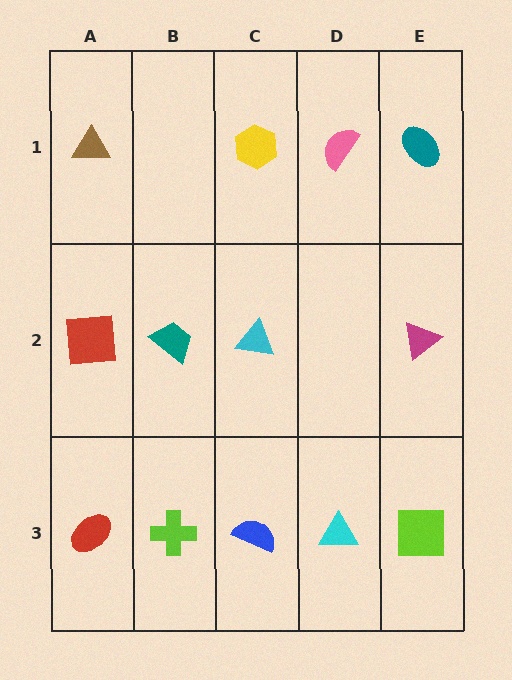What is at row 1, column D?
A pink semicircle.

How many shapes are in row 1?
4 shapes.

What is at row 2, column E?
A magenta triangle.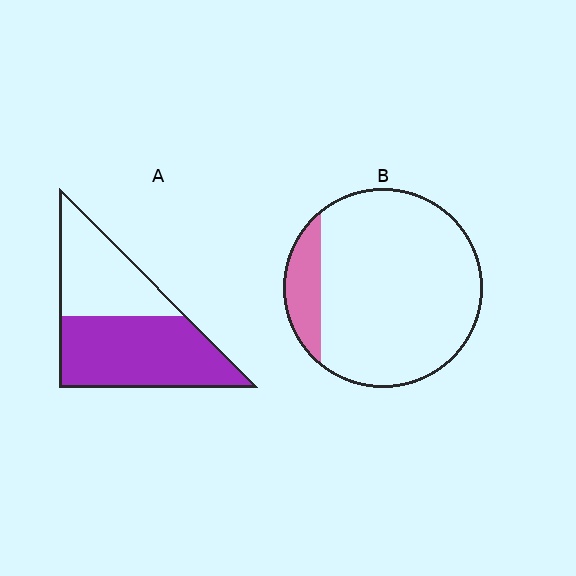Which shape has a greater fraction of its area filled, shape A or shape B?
Shape A.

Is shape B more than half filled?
No.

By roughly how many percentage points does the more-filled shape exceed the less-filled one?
By roughly 45 percentage points (A over B).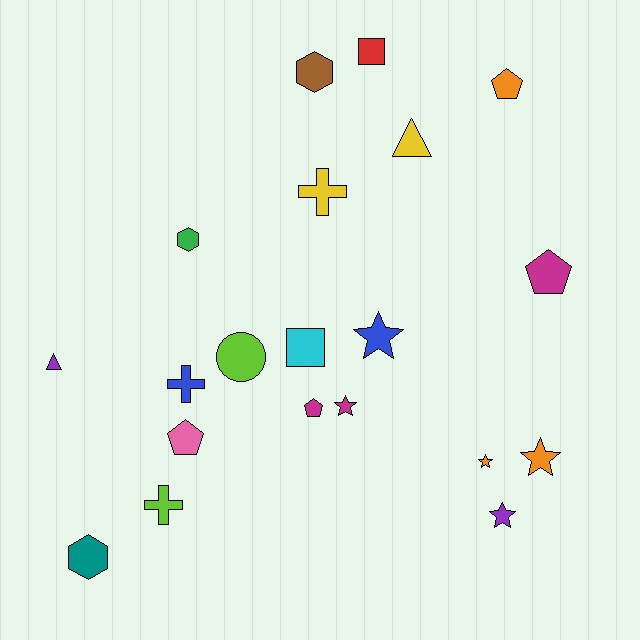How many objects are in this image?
There are 20 objects.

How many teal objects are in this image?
There is 1 teal object.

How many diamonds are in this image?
There are no diamonds.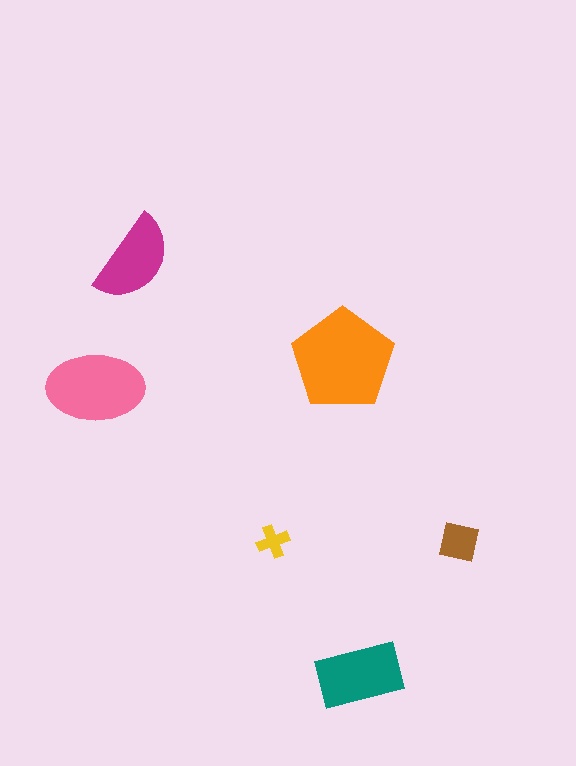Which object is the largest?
The orange pentagon.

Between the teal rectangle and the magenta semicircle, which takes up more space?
The teal rectangle.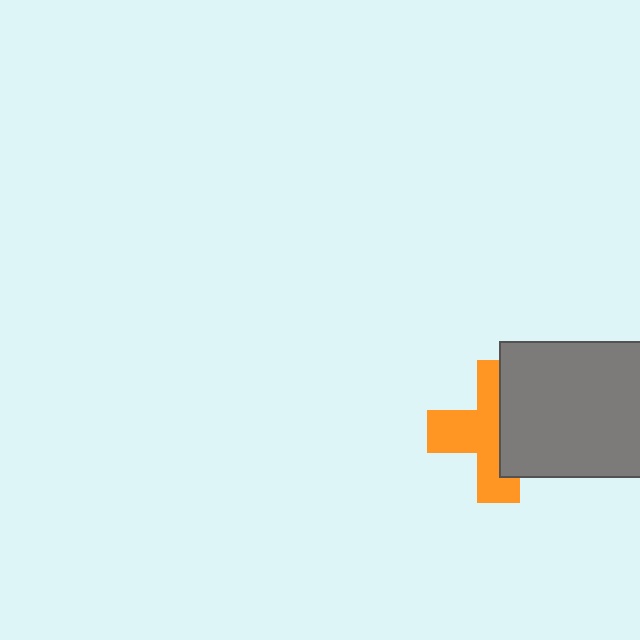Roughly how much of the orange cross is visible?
About half of it is visible (roughly 56%).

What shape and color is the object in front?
The object in front is a gray rectangle.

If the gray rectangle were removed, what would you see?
You would see the complete orange cross.